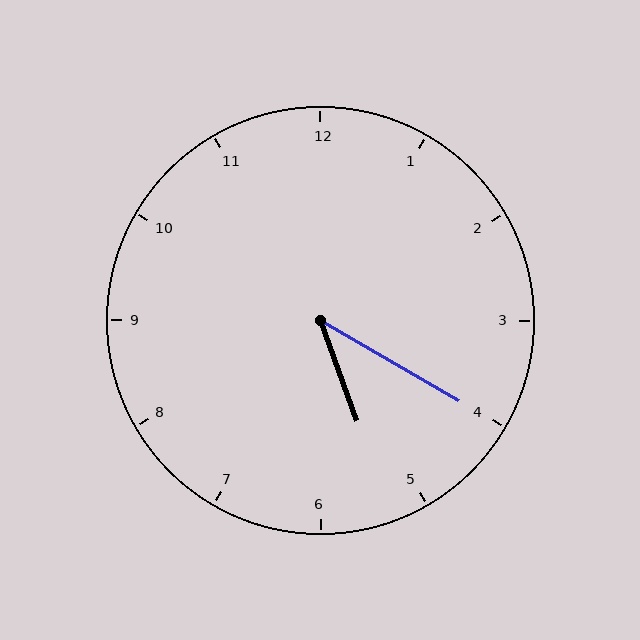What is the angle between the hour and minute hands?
Approximately 40 degrees.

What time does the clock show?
5:20.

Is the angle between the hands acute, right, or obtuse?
It is acute.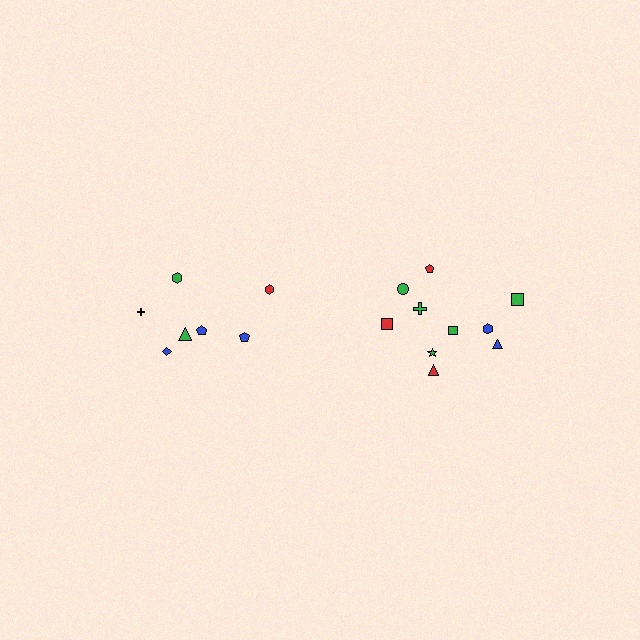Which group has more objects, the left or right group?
The right group.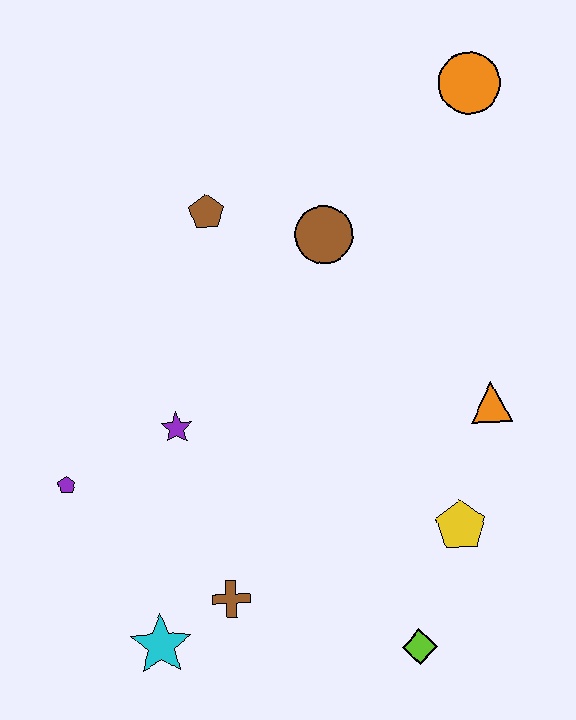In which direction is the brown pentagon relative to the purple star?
The brown pentagon is above the purple star.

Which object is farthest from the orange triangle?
The purple pentagon is farthest from the orange triangle.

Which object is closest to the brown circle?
The brown pentagon is closest to the brown circle.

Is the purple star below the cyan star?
No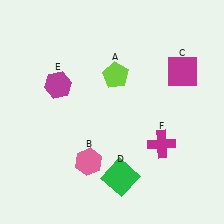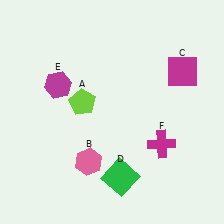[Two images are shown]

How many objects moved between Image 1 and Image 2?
1 object moved between the two images.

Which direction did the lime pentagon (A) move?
The lime pentagon (A) moved left.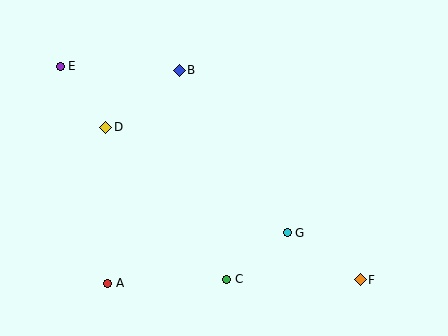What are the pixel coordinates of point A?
Point A is at (108, 283).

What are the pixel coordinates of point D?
Point D is at (106, 127).